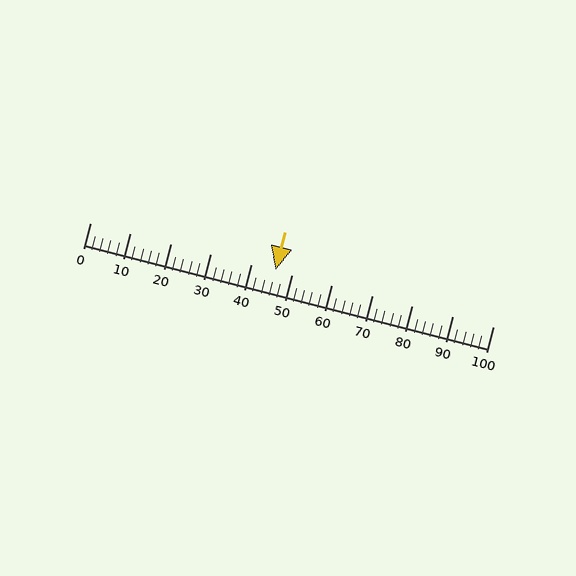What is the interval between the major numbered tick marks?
The major tick marks are spaced 10 units apart.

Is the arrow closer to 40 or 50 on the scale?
The arrow is closer to 50.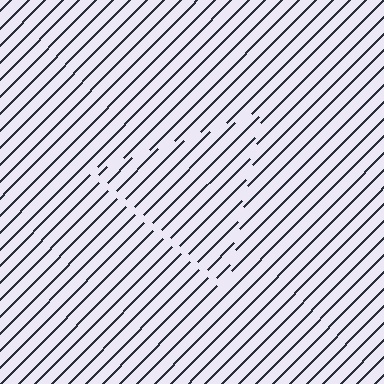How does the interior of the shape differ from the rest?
The interior of the shape contains the same grating, shifted by half a period — the contour is defined by the phase discontinuity where line-ends from the inner and outer gratings abut.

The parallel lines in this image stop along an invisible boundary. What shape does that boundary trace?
An illusory triangle. The interior of the shape contains the same grating, shifted by half a period — the contour is defined by the phase discontinuity where line-ends from the inner and outer gratings abut.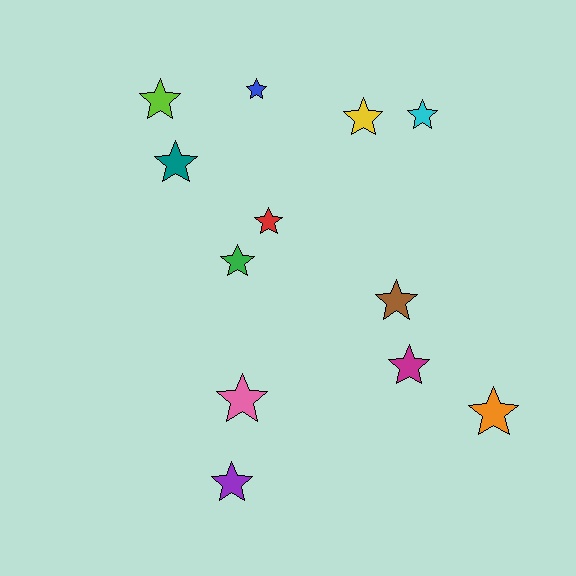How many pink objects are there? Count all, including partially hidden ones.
There is 1 pink object.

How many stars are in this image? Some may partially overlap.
There are 12 stars.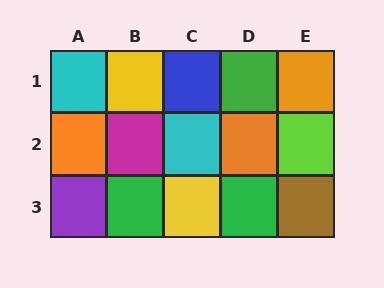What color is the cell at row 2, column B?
Magenta.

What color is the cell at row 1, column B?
Yellow.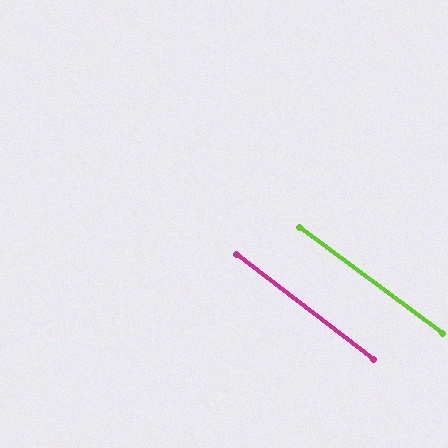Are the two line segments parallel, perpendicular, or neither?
Parallel — their directions differ by only 0.6°.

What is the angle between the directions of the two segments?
Approximately 1 degree.